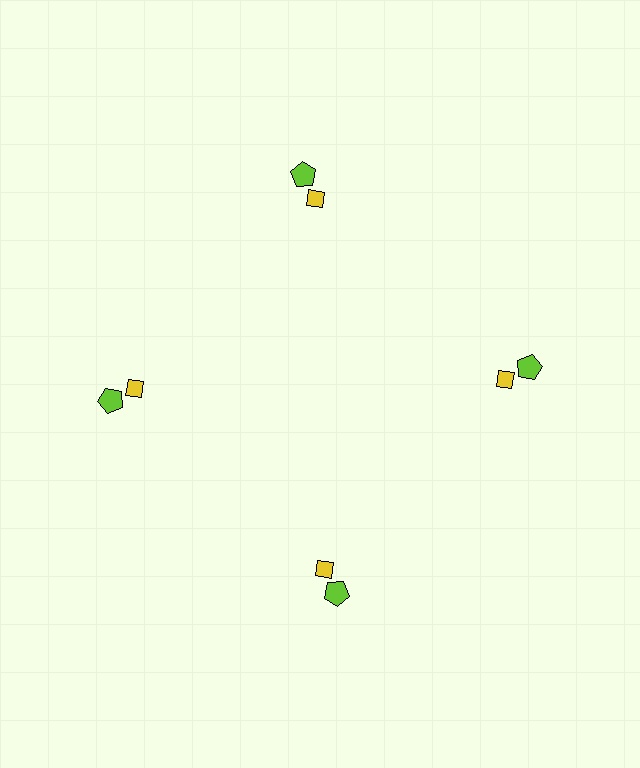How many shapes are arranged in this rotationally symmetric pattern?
There are 8 shapes, arranged in 4 groups of 2.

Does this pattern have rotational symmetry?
Yes, this pattern has 4-fold rotational symmetry. It looks the same after rotating 90 degrees around the center.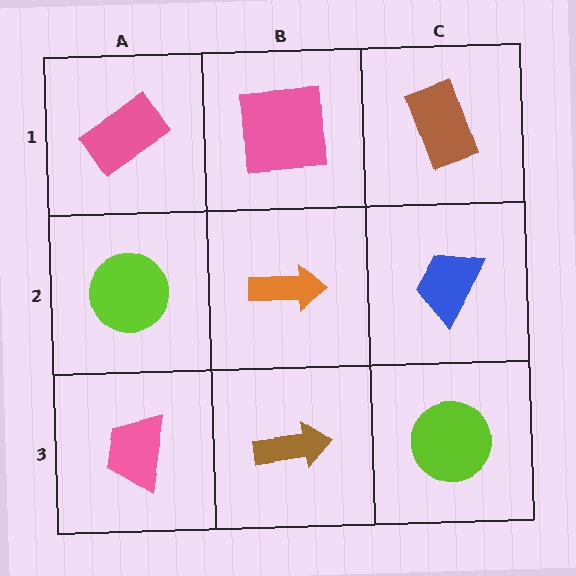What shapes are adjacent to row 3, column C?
A blue trapezoid (row 2, column C), a brown arrow (row 3, column B).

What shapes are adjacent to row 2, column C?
A brown rectangle (row 1, column C), a lime circle (row 3, column C), an orange arrow (row 2, column B).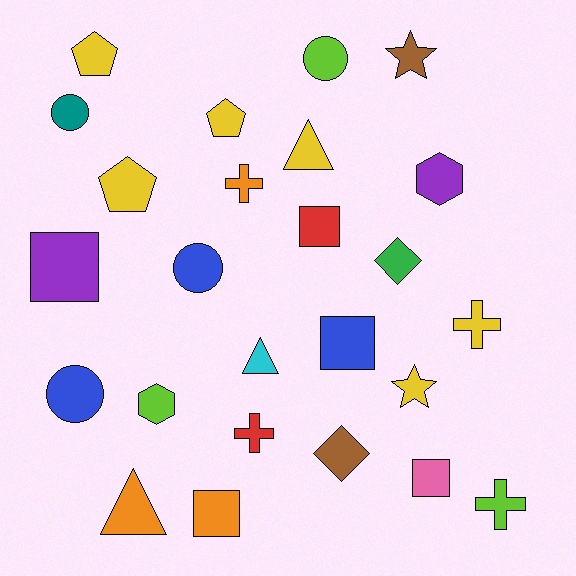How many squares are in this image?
There are 5 squares.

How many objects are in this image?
There are 25 objects.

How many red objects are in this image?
There are 2 red objects.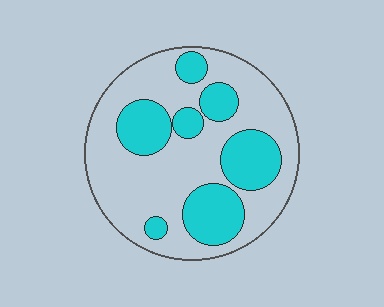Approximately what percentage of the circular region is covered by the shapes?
Approximately 35%.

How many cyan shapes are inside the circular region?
7.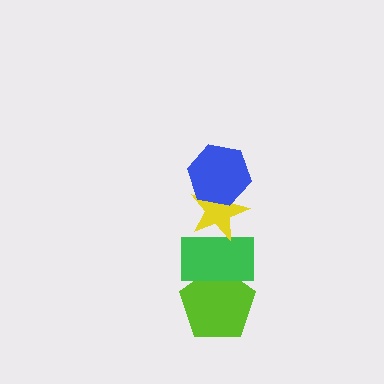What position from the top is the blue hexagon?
The blue hexagon is 1st from the top.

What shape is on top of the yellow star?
The blue hexagon is on top of the yellow star.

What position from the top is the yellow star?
The yellow star is 2nd from the top.